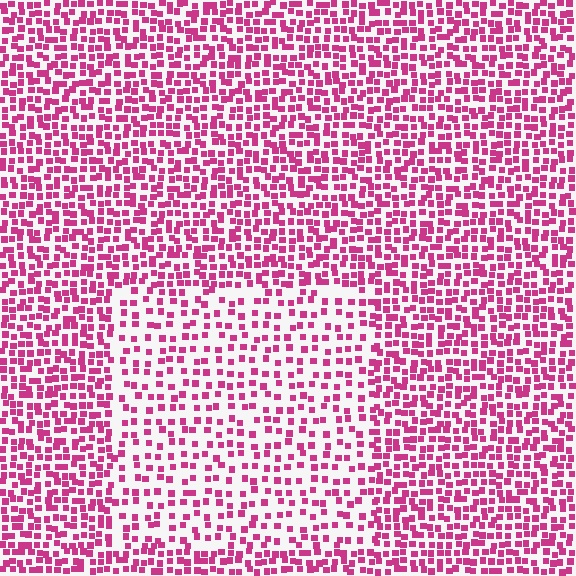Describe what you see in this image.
The image contains small magenta elements arranged at two different densities. A rectangle-shaped region is visible where the elements are less densely packed than the surrounding area.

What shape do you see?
I see a rectangle.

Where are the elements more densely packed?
The elements are more densely packed outside the rectangle boundary.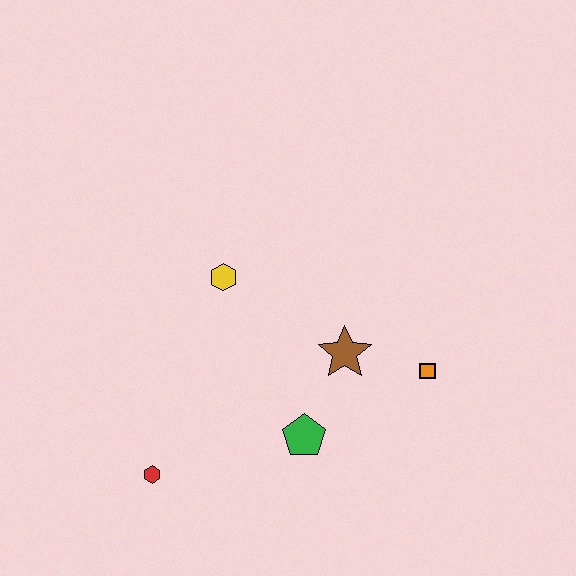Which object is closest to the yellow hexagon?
The brown star is closest to the yellow hexagon.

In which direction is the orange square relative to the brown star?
The orange square is to the right of the brown star.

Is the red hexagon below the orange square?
Yes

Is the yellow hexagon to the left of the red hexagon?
No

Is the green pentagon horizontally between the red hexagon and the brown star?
Yes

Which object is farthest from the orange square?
The red hexagon is farthest from the orange square.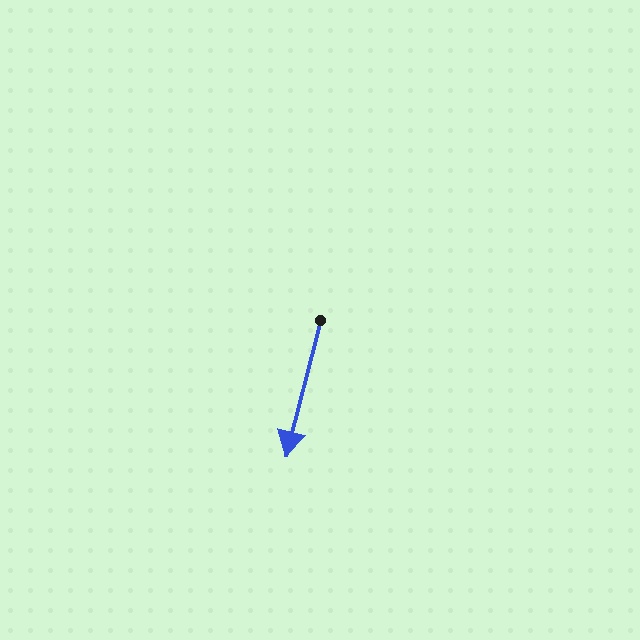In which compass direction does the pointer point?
South.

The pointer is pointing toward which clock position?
Roughly 6 o'clock.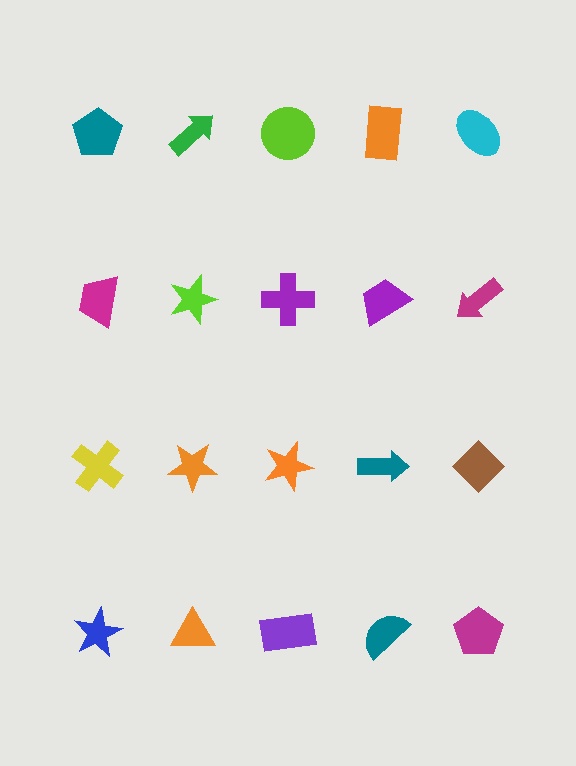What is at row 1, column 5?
A cyan ellipse.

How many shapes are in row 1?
5 shapes.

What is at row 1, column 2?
A green arrow.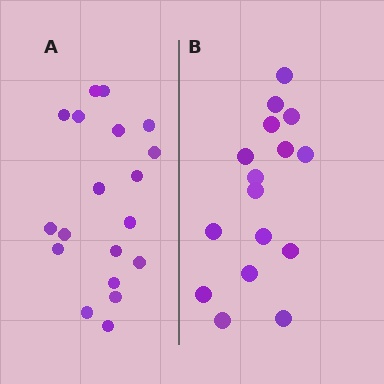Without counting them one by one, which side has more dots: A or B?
Region A (the left region) has more dots.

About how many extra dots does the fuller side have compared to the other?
Region A has just a few more — roughly 2 or 3 more dots than region B.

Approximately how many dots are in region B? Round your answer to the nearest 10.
About 20 dots. (The exact count is 16, which rounds to 20.)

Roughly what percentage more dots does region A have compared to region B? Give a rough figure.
About 20% more.